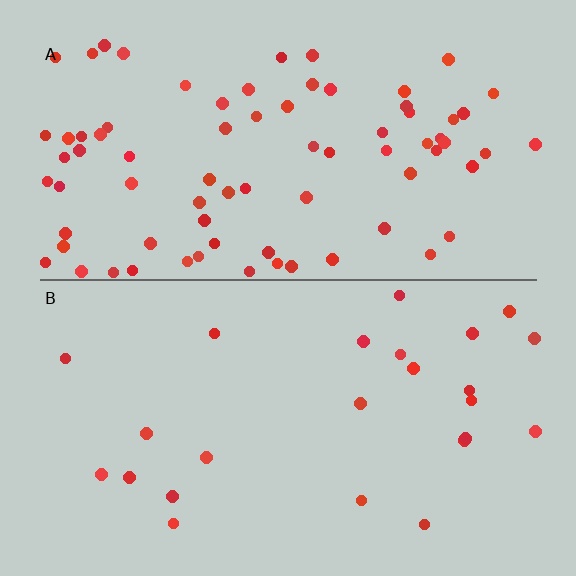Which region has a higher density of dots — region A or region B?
A (the top).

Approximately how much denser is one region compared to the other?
Approximately 3.2× — region A over region B.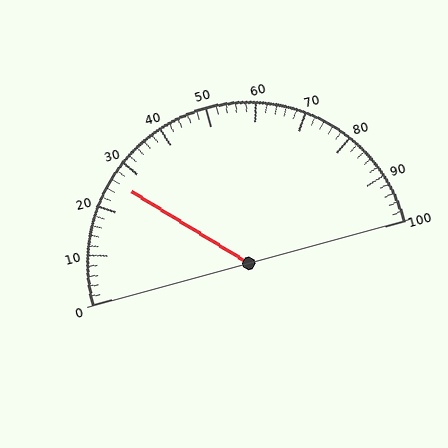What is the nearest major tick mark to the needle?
The nearest major tick mark is 30.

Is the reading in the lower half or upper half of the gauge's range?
The reading is in the lower half of the range (0 to 100).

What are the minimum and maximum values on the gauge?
The gauge ranges from 0 to 100.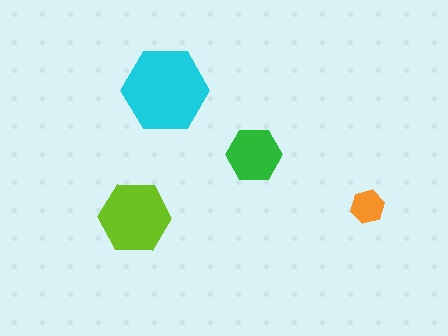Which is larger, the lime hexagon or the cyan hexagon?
The cyan one.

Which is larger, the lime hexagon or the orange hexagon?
The lime one.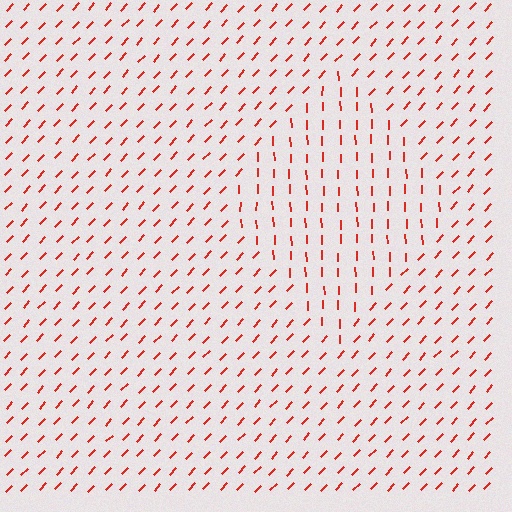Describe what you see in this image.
The image is filled with small red line segments. A diamond region in the image has lines oriented differently from the surrounding lines, creating a visible texture boundary.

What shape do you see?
I see a diamond.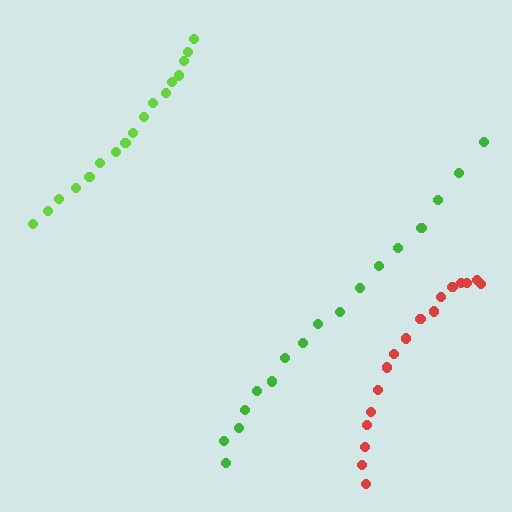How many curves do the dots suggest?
There are 3 distinct paths.